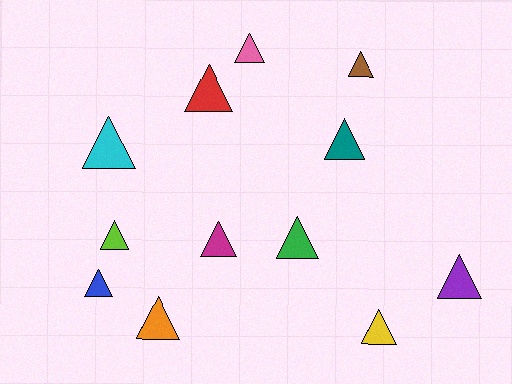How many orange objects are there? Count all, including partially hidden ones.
There is 1 orange object.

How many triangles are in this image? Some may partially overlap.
There are 12 triangles.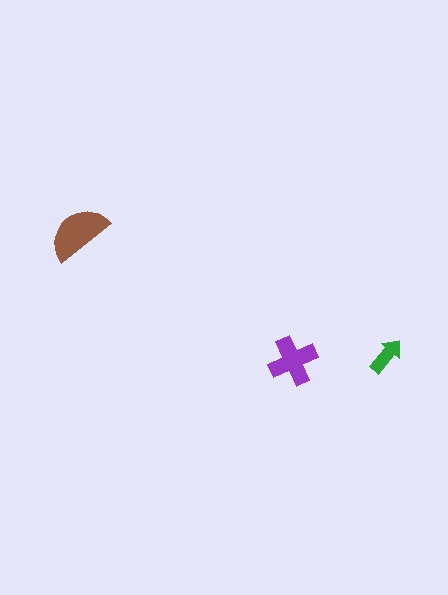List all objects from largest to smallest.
The brown semicircle, the purple cross, the green arrow.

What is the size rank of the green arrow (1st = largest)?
3rd.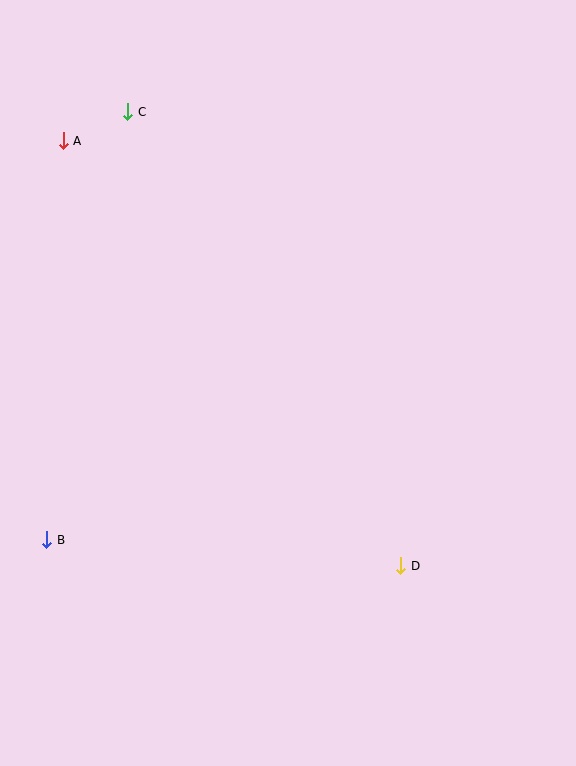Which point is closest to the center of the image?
Point D at (401, 566) is closest to the center.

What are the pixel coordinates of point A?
Point A is at (63, 141).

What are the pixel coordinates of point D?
Point D is at (401, 566).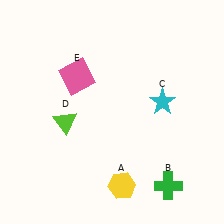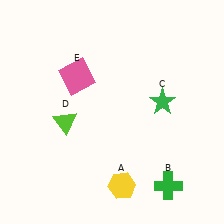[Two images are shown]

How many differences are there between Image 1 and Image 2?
There is 1 difference between the two images.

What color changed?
The star (C) changed from cyan in Image 1 to green in Image 2.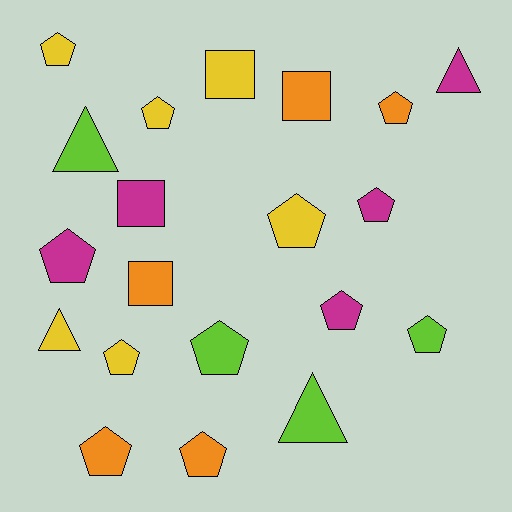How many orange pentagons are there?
There are 3 orange pentagons.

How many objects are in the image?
There are 20 objects.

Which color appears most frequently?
Yellow, with 6 objects.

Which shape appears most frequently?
Pentagon, with 12 objects.